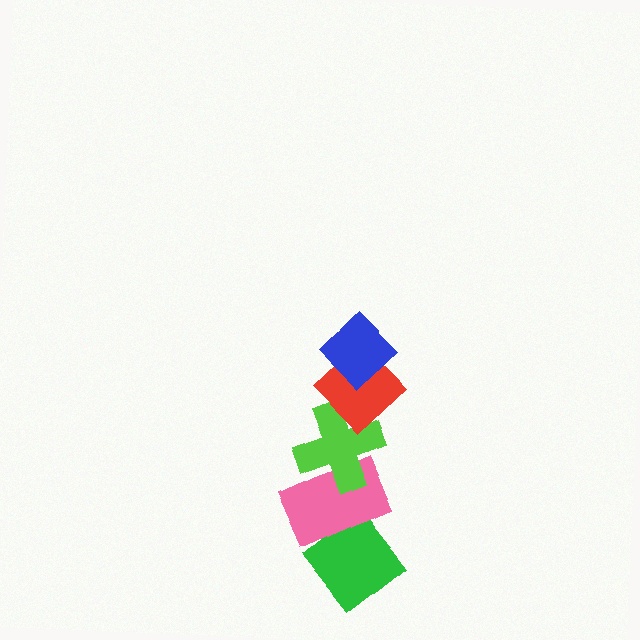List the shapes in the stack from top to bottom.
From top to bottom: the blue diamond, the red diamond, the lime cross, the pink rectangle, the green diamond.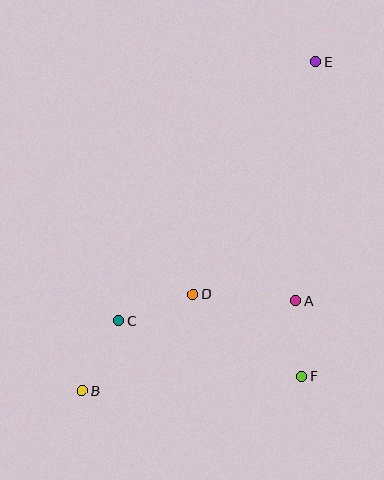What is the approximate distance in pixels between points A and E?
The distance between A and E is approximately 240 pixels.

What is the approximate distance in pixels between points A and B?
The distance between A and B is approximately 232 pixels.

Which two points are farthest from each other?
Points B and E are farthest from each other.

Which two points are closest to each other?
Points A and F are closest to each other.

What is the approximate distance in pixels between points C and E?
The distance between C and E is approximately 325 pixels.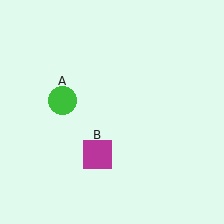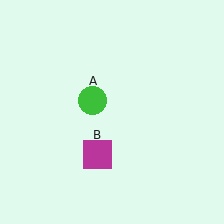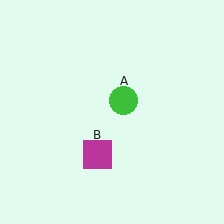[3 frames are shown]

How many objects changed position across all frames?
1 object changed position: green circle (object A).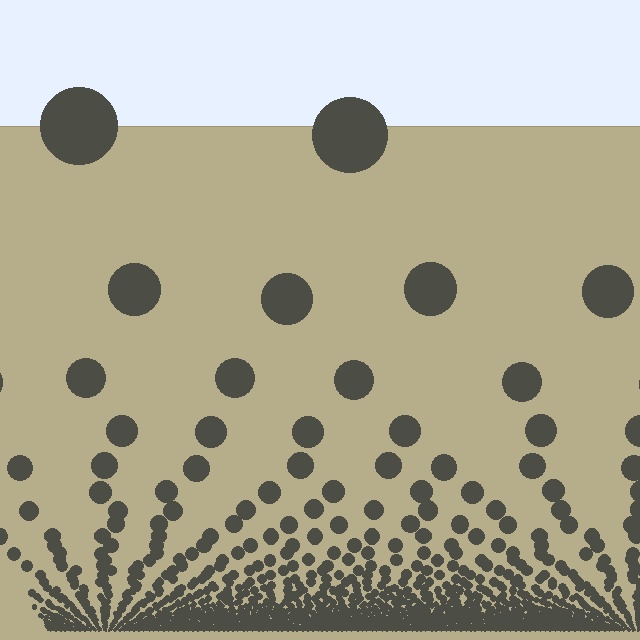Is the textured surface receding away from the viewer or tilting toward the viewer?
The surface appears to tilt toward the viewer. Texture elements get larger and sparser toward the top.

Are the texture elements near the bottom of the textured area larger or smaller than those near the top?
Smaller. The gradient is inverted — elements near the bottom are smaller and denser.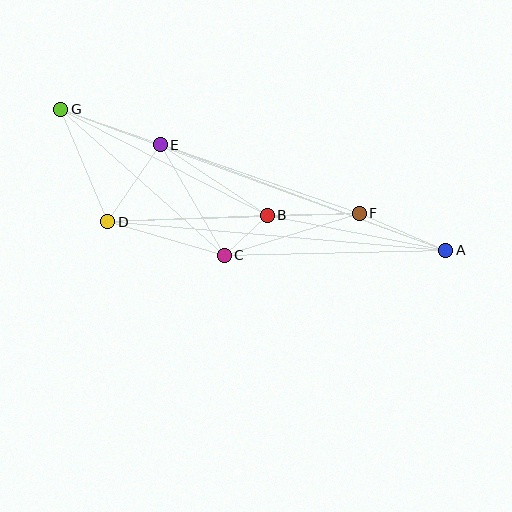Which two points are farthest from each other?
Points A and G are farthest from each other.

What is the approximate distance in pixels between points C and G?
The distance between C and G is approximately 219 pixels.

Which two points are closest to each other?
Points B and C are closest to each other.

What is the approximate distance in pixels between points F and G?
The distance between F and G is approximately 316 pixels.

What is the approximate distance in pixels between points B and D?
The distance between B and D is approximately 159 pixels.